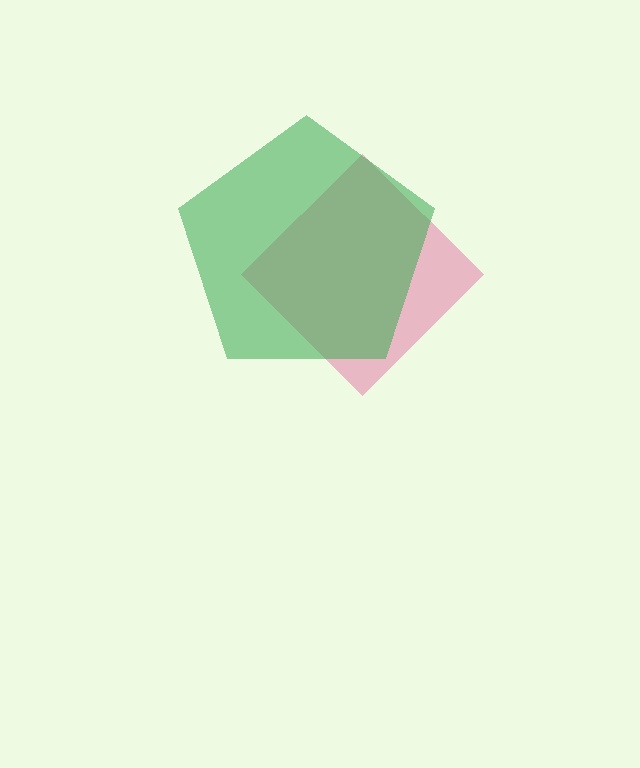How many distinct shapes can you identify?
There are 2 distinct shapes: a pink diamond, a green pentagon.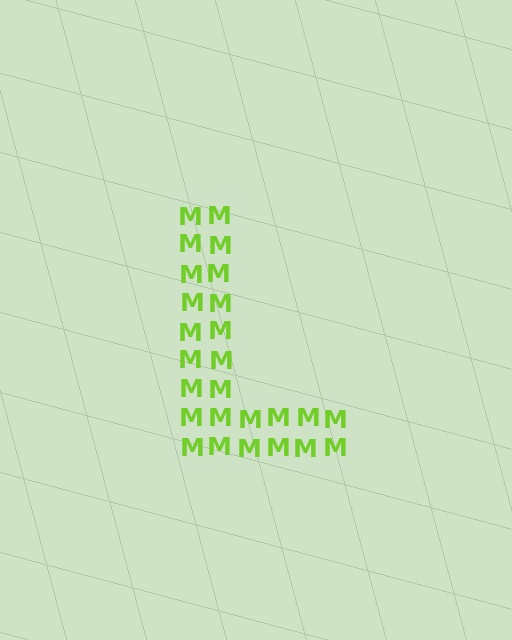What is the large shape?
The large shape is the letter L.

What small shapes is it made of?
It is made of small letter M's.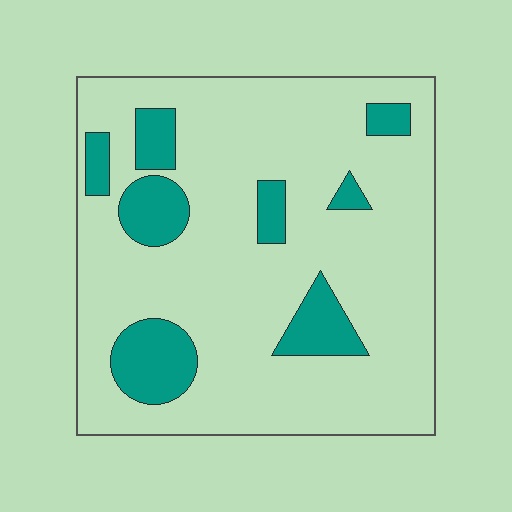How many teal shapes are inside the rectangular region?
8.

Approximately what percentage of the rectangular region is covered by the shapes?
Approximately 20%.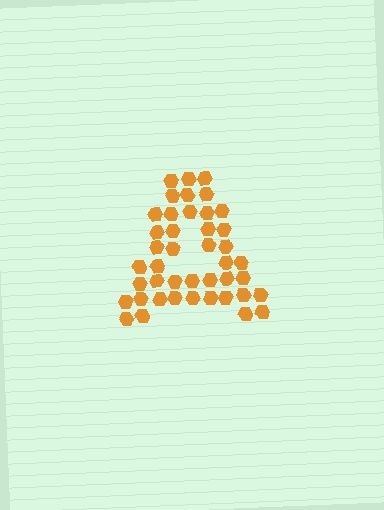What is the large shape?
The large shape is the letter A.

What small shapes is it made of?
It is made of small hexagons.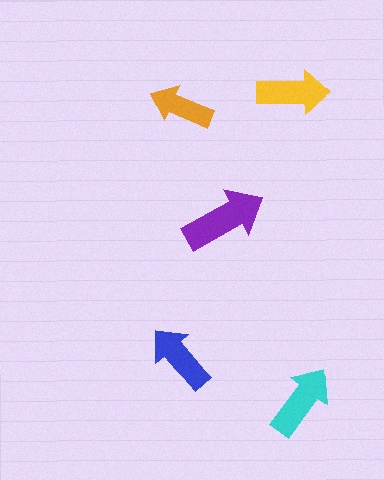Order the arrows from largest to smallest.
the purple one, the cyan one, the yellow one, the blue one, the orange one.